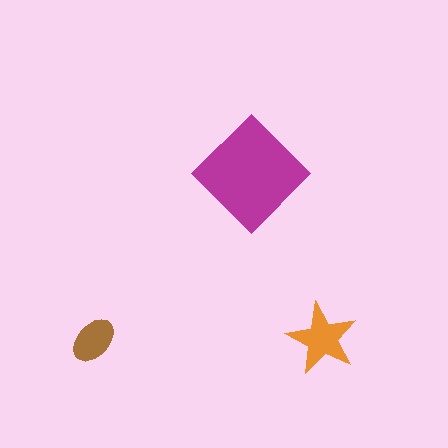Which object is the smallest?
The brown ellipse.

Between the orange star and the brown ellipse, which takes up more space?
The orange star.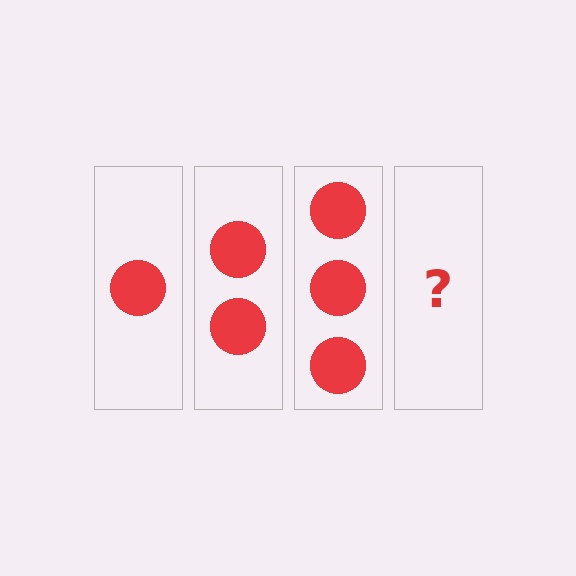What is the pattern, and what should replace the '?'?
The pattern is that each step adds one more circle. The '?' should be 4 circles.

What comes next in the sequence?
The next element should be 4 circles.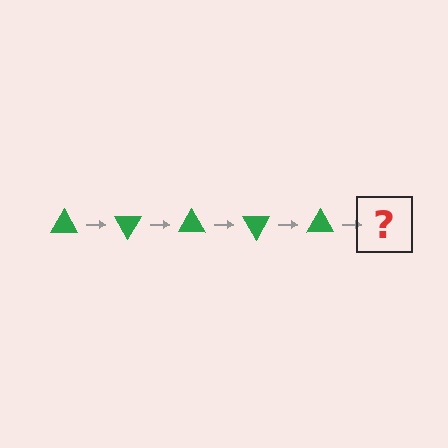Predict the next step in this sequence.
The next step is a green triangle rotated 300 degrees.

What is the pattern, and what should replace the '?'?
The pattern is that the triangle rotates 60 degrees each step. The '?' should be a green triangle rotated 300 degrees.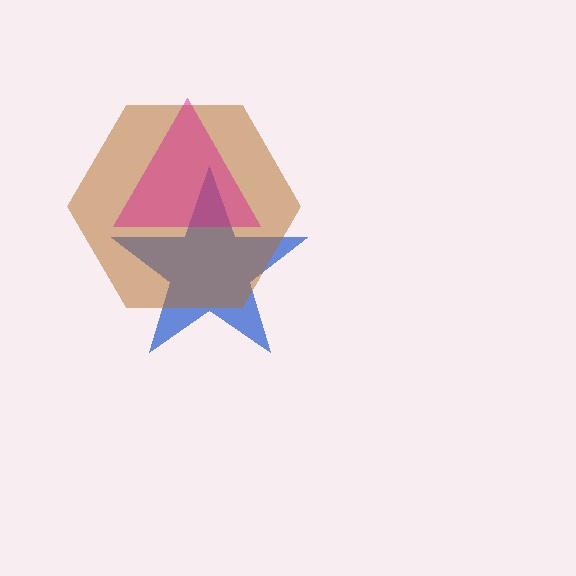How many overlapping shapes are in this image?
There are 3 overlapping shapes in the image.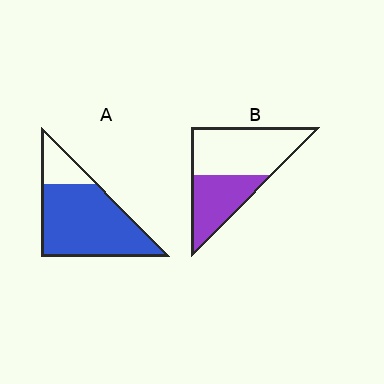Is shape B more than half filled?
No.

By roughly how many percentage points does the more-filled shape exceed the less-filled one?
By roughly 40 percentage points (A over B).